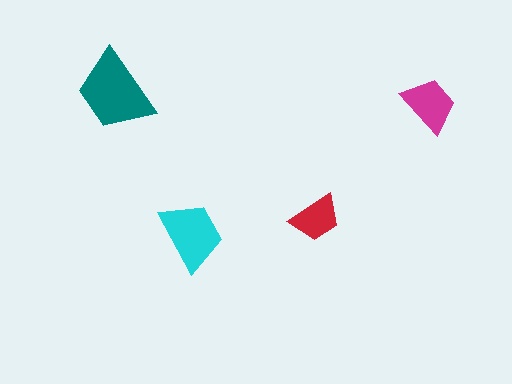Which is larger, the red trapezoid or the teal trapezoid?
The teal one.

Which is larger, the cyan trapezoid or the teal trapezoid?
The teal one.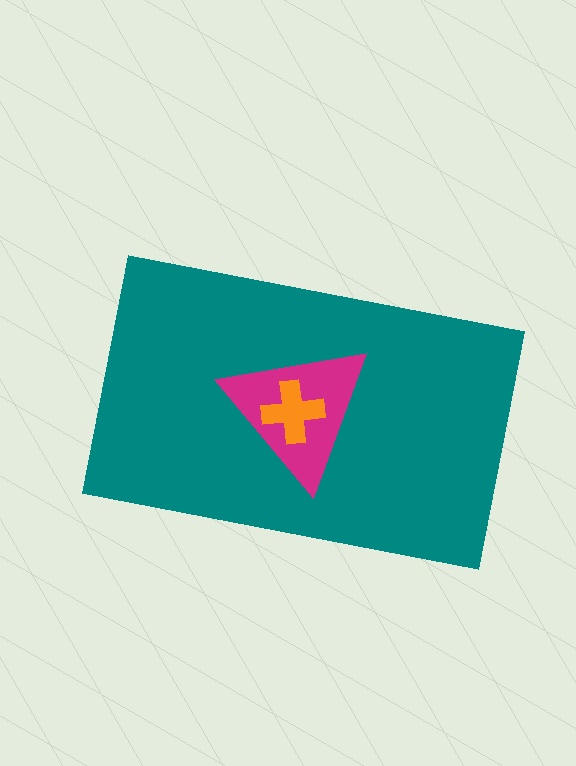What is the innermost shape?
The orange cross.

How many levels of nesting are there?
3.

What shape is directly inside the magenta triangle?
The orange cross.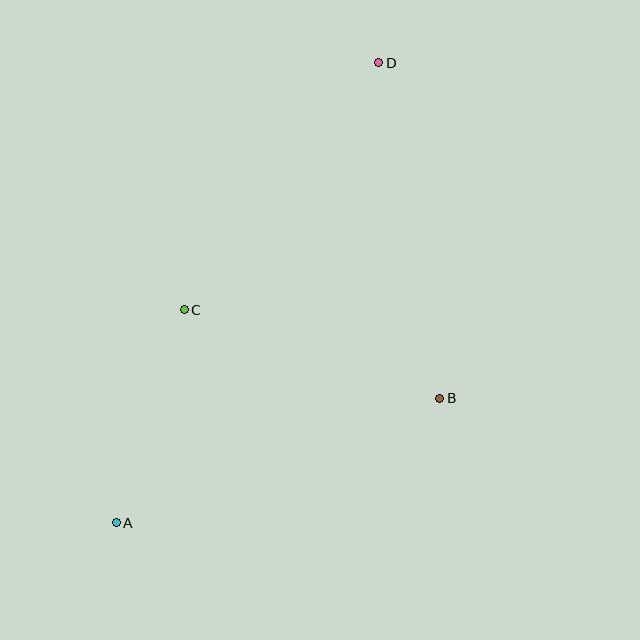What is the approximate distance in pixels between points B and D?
The distance between B and D is approximately 341 pixels.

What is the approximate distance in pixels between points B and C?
The distance between B and C is approximately 270 pixels.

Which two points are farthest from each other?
Points A and D are farthest from each other.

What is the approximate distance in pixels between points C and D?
The distance between C and D is approximately 315 pixels.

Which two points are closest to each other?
Points A and C are closest to each other.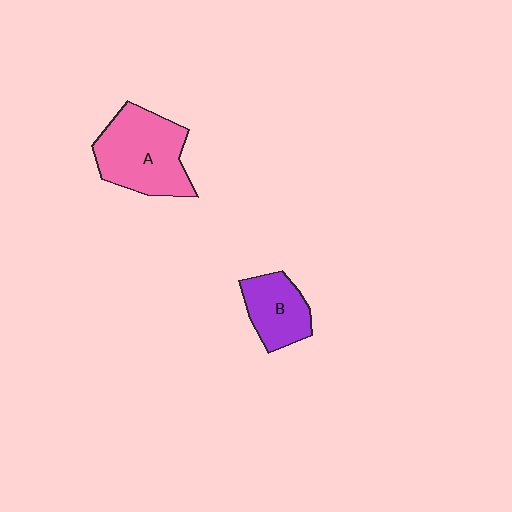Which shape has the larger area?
Shape A (pink).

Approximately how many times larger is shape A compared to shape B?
Approximately 1.7 times.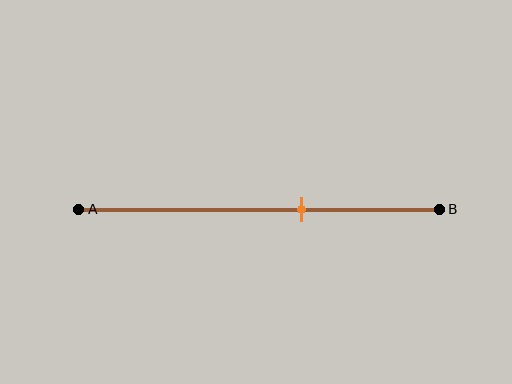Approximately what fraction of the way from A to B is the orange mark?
The orange mark is approximately 60% of the way from A to B.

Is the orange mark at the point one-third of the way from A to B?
No, the mark is at about 60% from A, not at the 33% one-third point.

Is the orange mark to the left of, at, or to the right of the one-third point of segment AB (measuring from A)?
The orange mark is to the right of the one-third point of segment AB.